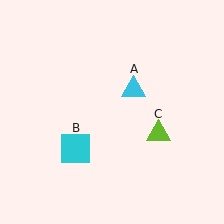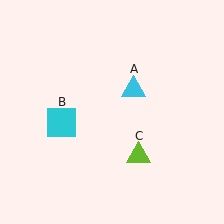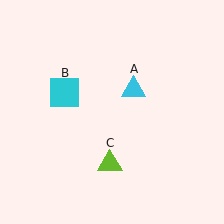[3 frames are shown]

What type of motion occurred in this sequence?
The cyan square (object B), lime triangle (object C) rotated clockwise around the center of the scene.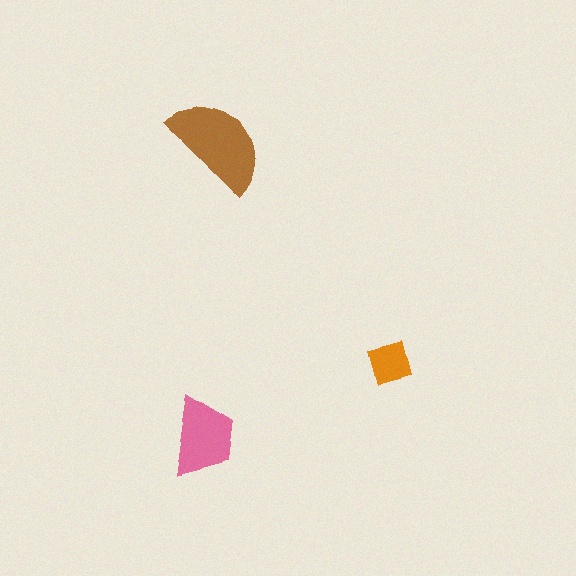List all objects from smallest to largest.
The orange square, the pink trapezoid, the brown semicircle.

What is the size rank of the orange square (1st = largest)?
3rd.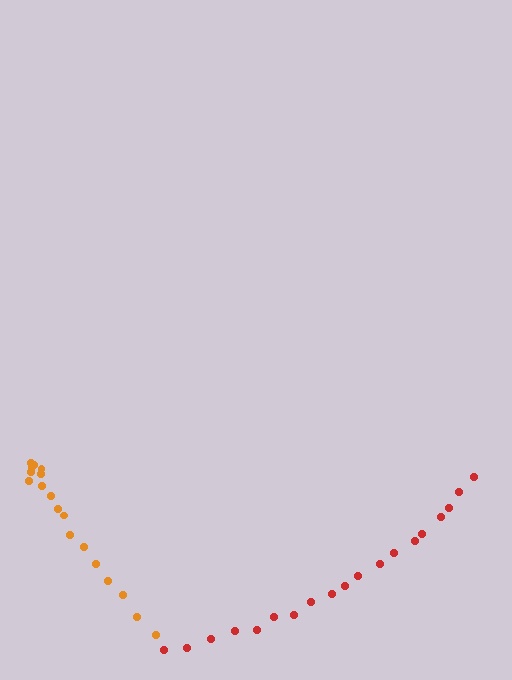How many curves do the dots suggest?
There are 2 distinct paths.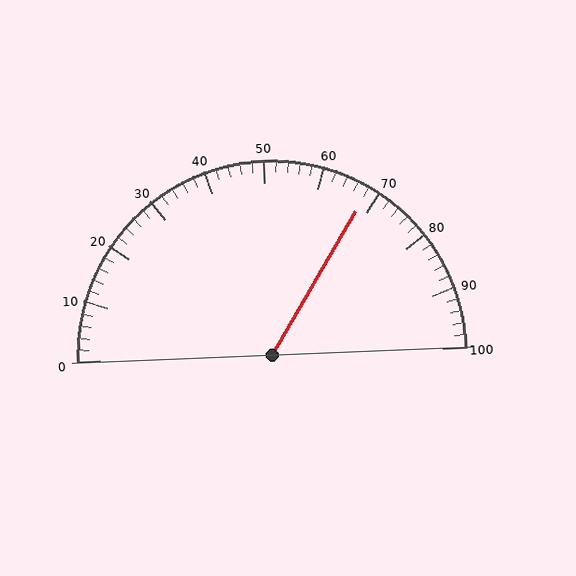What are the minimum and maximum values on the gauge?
The gauge ranges from 0 to 100.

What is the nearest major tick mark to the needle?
The nearest major tick mark is 70.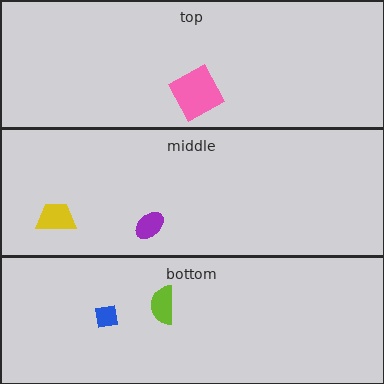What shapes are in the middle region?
The purple ellipse, the yellow trapezoid.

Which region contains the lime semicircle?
The bottom region.